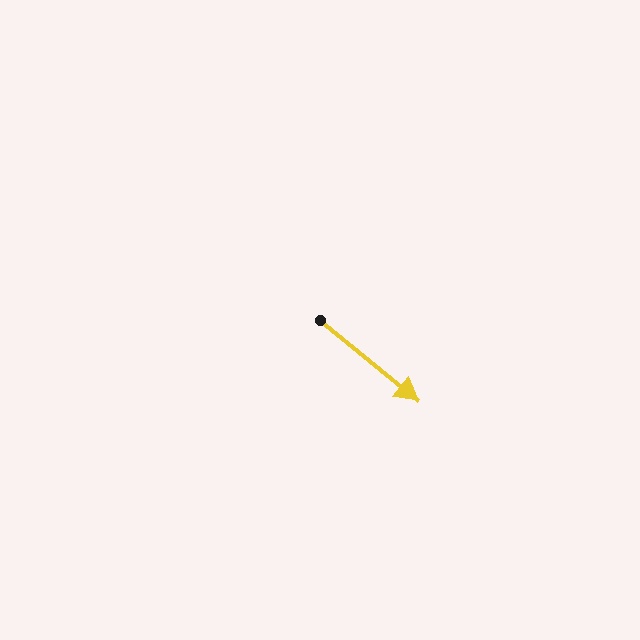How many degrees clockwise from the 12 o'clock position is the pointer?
Approximately 129 degrees.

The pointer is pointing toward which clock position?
Roughly 4 o'clock.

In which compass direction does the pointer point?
Southeast.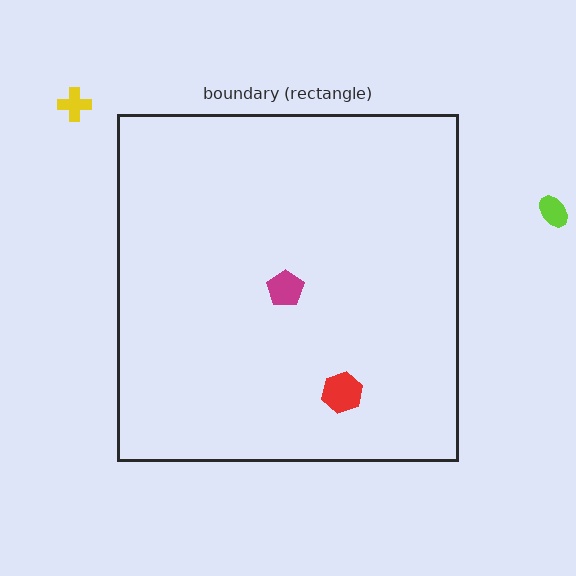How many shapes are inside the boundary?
2 inside, 2 outside.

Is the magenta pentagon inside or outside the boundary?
Inside.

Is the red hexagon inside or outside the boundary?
Inside.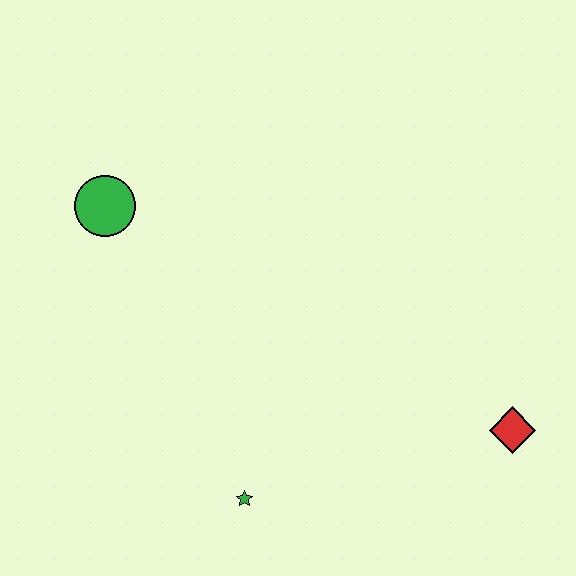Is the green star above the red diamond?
No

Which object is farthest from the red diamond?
The green circle is farthest from the red diamond.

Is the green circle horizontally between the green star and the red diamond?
No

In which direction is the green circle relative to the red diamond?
The green circle is to the left of the red diamond.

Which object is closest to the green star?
The red diamond is closest to the green star.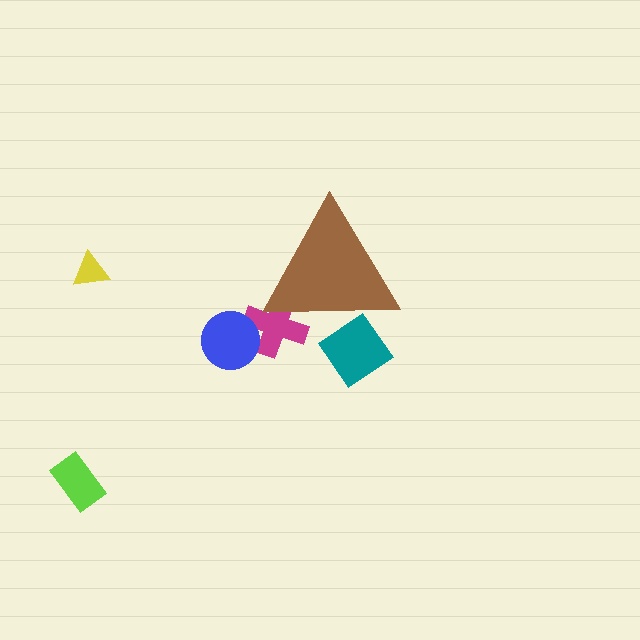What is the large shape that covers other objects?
A brown triangle.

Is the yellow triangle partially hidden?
No, the yellow triangle is fully visible.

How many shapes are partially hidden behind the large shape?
2 shapes are partially hidden.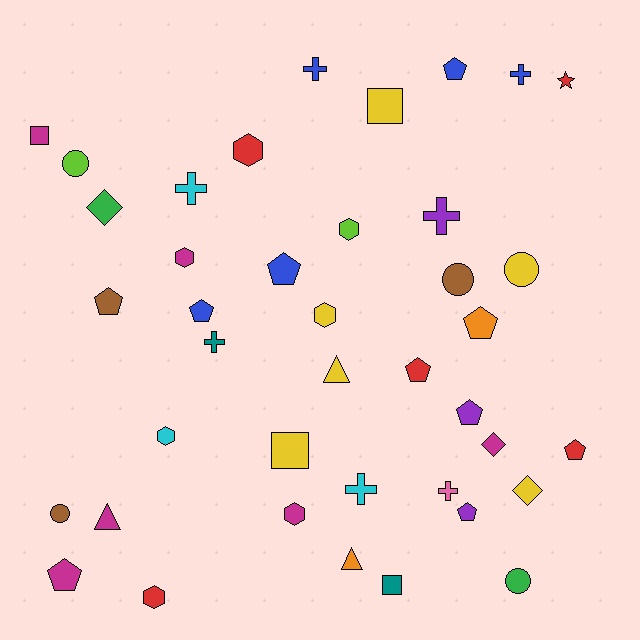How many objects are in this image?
There are 40 objects.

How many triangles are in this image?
There are 3 triangles.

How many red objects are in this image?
There are 5 red objects.